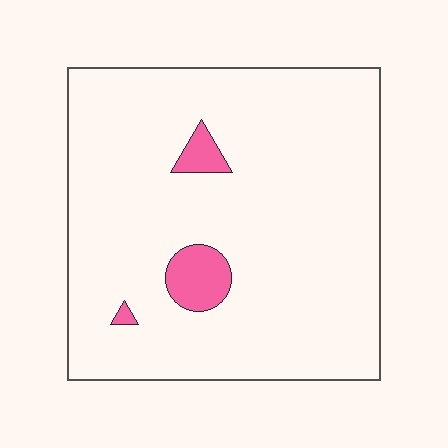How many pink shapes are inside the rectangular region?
3.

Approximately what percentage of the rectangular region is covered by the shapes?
Approximately 5%.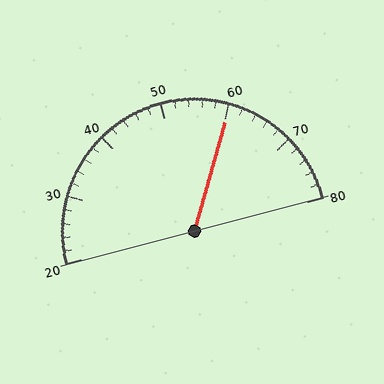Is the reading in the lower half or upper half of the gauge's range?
The reading is in the upper half of the range (20 to 80).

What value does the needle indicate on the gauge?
The needle indicates approximately 60.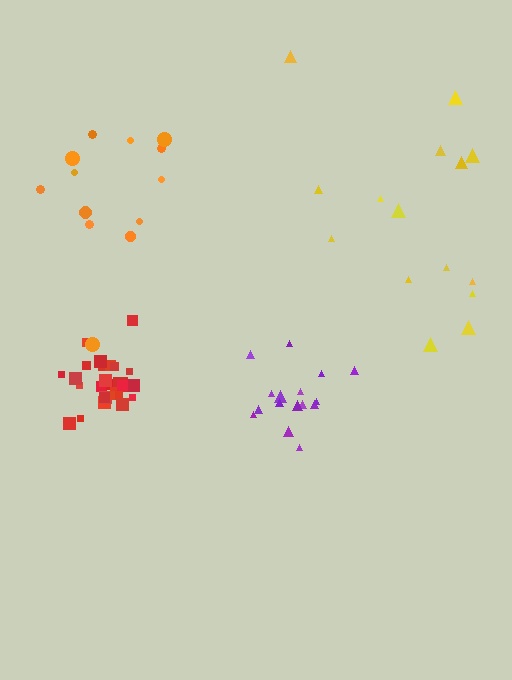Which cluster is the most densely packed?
Red.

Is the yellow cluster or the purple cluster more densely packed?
Purple.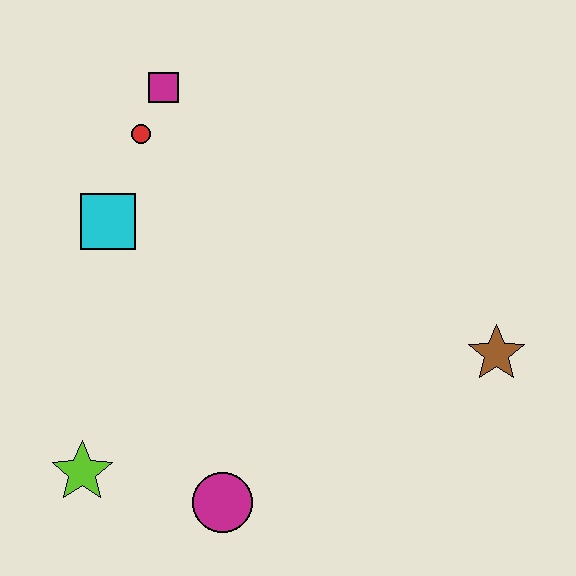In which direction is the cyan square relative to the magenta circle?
The cyan square is above the magenta circle.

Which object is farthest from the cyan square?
The brown star is farthest from the cyan square.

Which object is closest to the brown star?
The magenta circle is closest to the brown star.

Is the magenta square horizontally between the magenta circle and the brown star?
No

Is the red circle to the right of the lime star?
Yes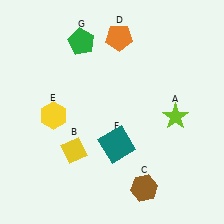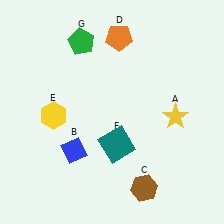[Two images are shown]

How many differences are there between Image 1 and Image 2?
There are 2 differences between the two images.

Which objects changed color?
A changed from lime to yellow. B changed from yellow to blue.